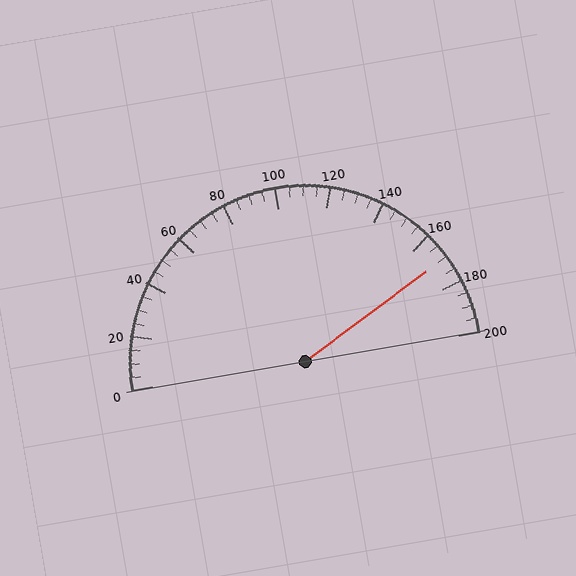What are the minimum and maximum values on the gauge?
The gauge ranges from 0 to 200.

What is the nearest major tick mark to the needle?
The nearest major tick mark is 160.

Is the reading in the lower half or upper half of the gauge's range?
The reading is in the upper half of the range (0 to 200).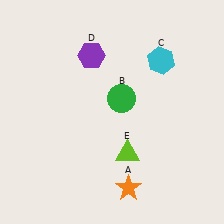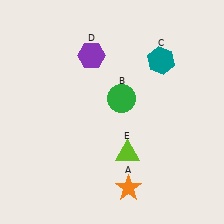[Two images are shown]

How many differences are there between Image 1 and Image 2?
There is 1 difference between the two images.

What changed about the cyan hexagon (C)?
In Image 1, C is cyan. In Image 2, it changed to teal.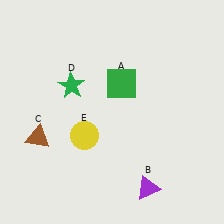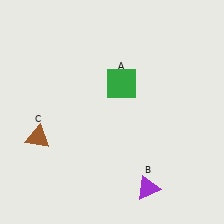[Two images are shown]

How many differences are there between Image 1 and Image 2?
There are 2 differences between the two images.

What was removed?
The green star (D), the yellow circle (E) were removed in Image 2.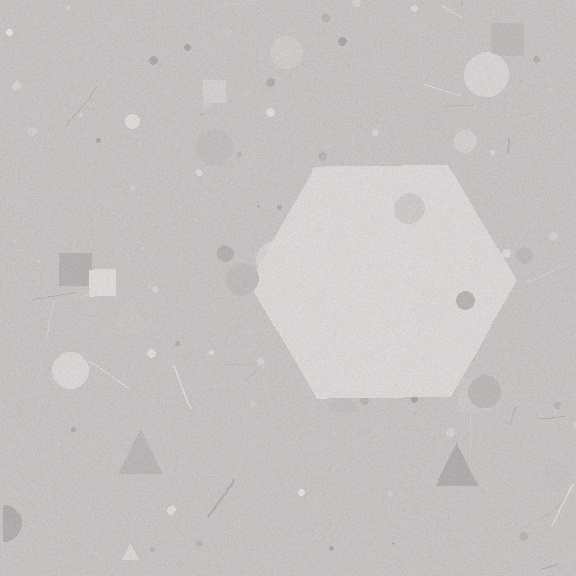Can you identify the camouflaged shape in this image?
The camouflaged shape is a hexagon.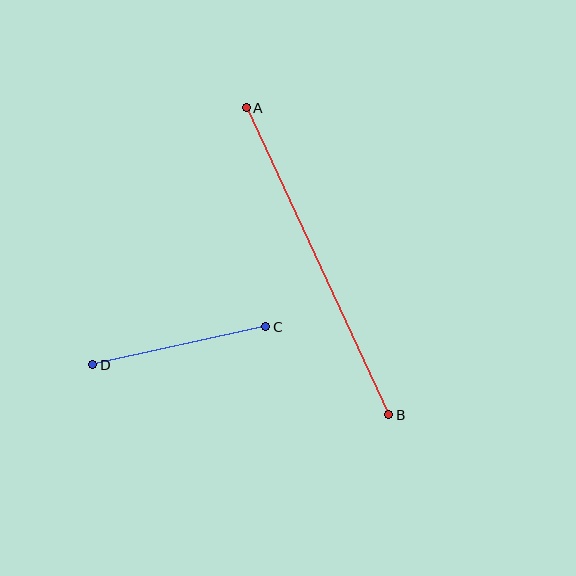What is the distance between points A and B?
The distance is approximately 338 pixels.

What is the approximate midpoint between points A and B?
The midpoint is at approximately (318, 261) pixels.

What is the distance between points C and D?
The distance is approximately 177 pixels.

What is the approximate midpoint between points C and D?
The midpoint is at approximately (179, 346) pixels.